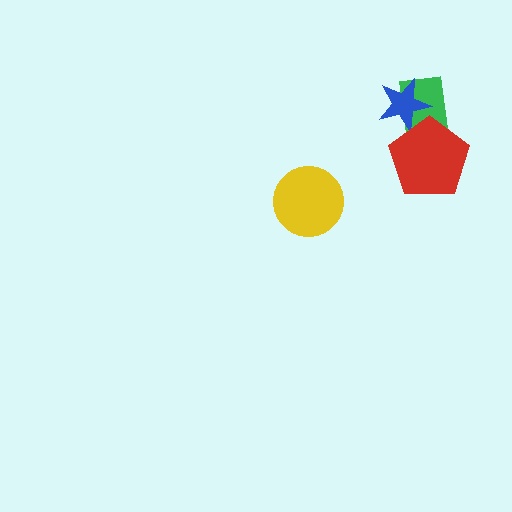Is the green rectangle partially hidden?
Yes, it is partially covered by another shape.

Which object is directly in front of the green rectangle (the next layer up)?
The blue star is directly in front of the green rectangle.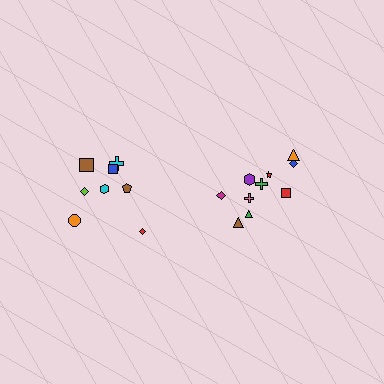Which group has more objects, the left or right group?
The right group.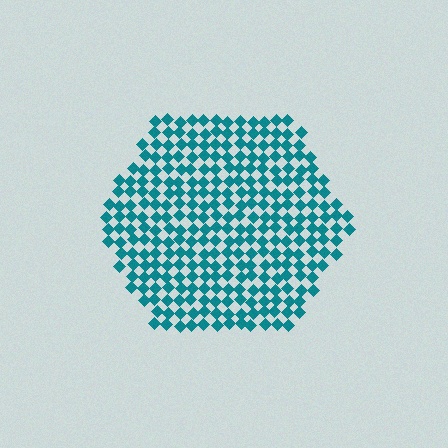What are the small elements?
The small elements are diamonds.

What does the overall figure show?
The overall figure shows a hexagon.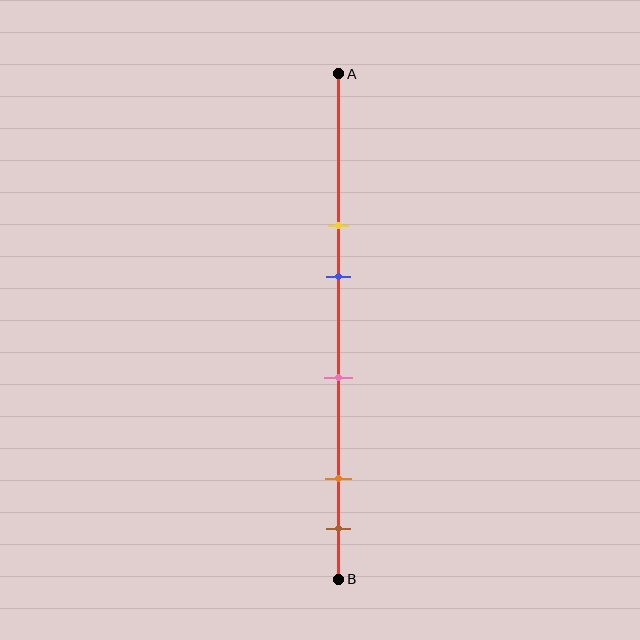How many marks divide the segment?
There are 5 marks dividing the segment.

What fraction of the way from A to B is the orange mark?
The orange mark is approximately 80% (0.8) of the way from A to B.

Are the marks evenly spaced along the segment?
No, the marks are not evenly spaced.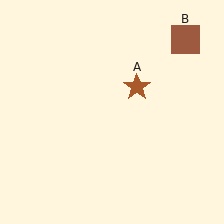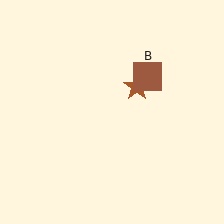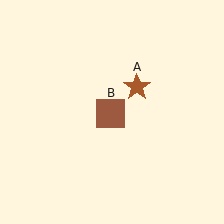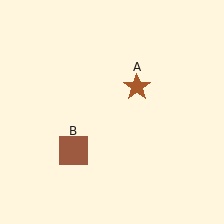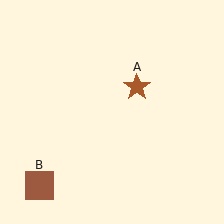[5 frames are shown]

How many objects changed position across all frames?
1 object changed position: brown square (object B).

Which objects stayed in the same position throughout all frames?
Brown star (object A) remained stationary.